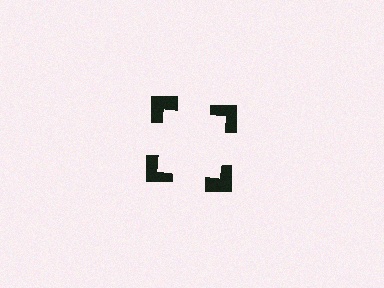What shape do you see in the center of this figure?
An illusory square — its edges are inferred from the aligned wedge cuts in the notched squares, not physically drawn.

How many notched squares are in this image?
There are 4 — one at each vertex of the illusory square.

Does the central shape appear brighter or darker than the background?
It typically appears slightly brighter than the background, even though no actual brightness change is drawn.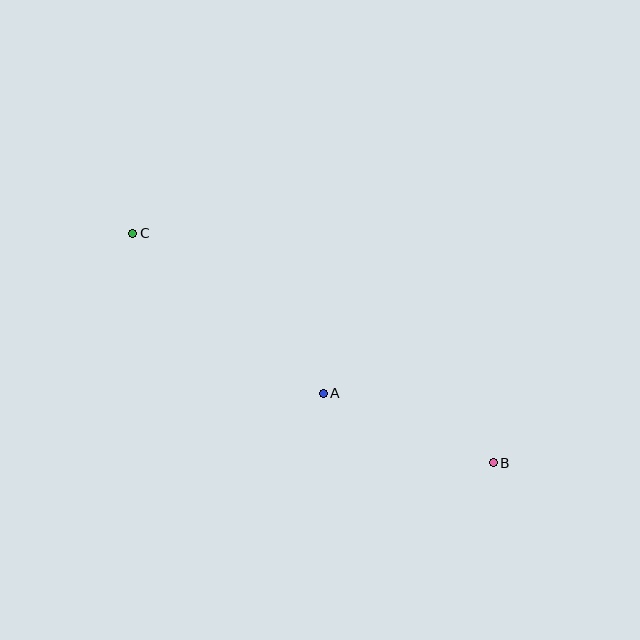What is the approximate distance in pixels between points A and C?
The distance between A and C is approximately 249 pixels.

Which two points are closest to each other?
Points A and B are closest to each other.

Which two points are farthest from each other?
Points B and C are farthest from each other.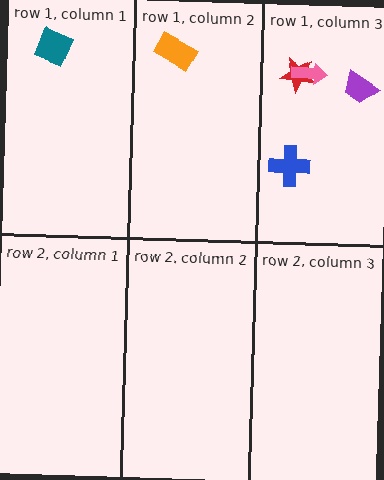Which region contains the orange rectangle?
The row 1, column 2 region.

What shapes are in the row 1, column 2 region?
The orange rectangle.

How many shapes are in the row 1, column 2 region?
1.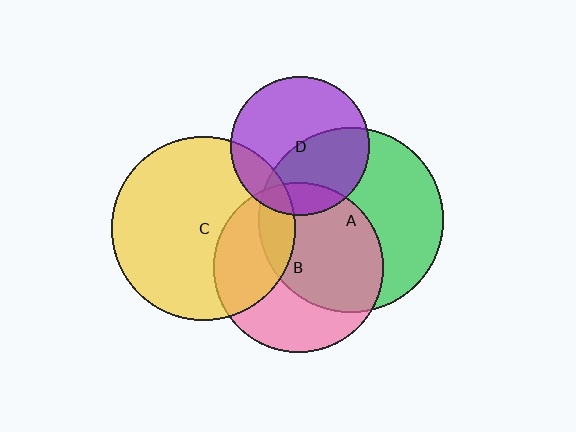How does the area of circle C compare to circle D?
Approximately 1.7 times.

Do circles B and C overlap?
Yes.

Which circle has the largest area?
Circle A (green).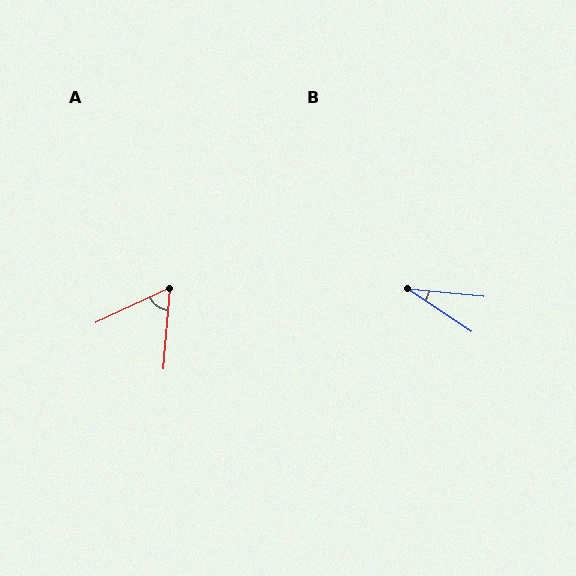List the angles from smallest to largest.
B (28°), A (60°).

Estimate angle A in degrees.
Approximately 60 degrees.